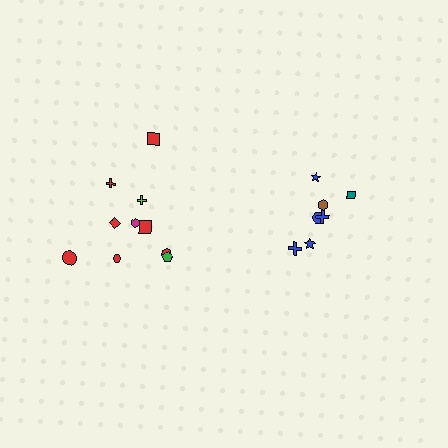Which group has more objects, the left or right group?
The left group.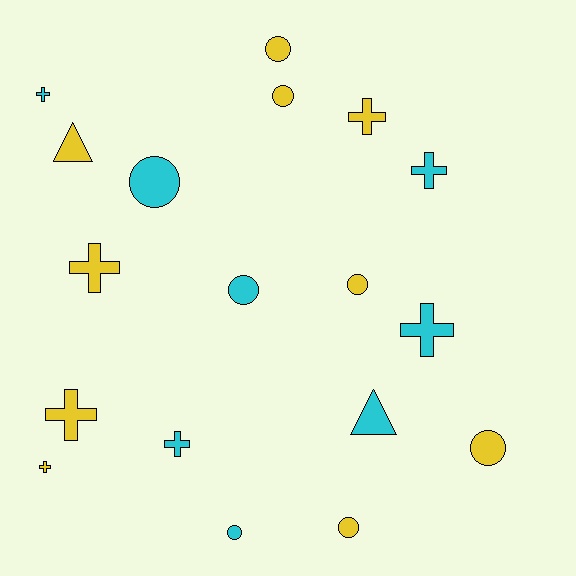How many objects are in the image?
There are 18 objects.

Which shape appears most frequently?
Cross, with 8 objects.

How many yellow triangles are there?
There is 1 yellow triangle.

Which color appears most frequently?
Yellow, with 10 objects.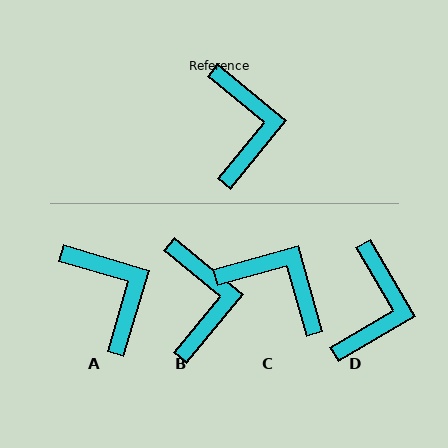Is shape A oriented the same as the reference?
No, it is off by about 23 degrees.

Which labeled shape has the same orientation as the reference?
B.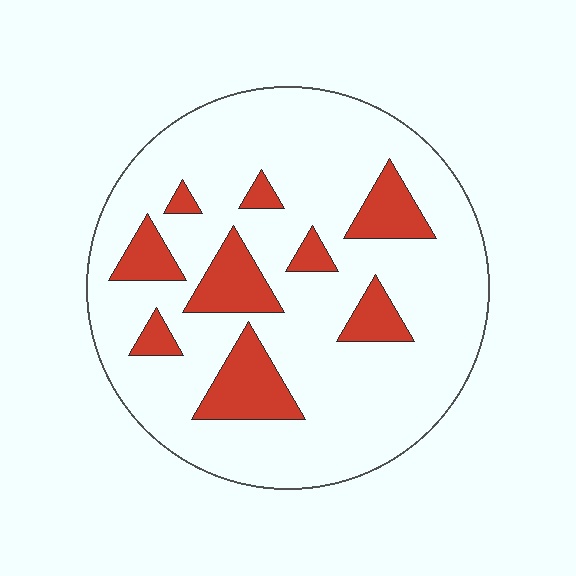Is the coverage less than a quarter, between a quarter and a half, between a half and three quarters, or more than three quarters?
Less than a quarter.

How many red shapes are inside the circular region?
9.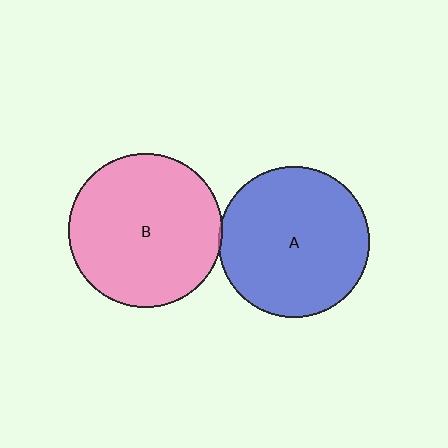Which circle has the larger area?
Circle B (pink).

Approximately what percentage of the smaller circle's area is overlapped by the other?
Approximately 5%.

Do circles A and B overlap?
Yes.